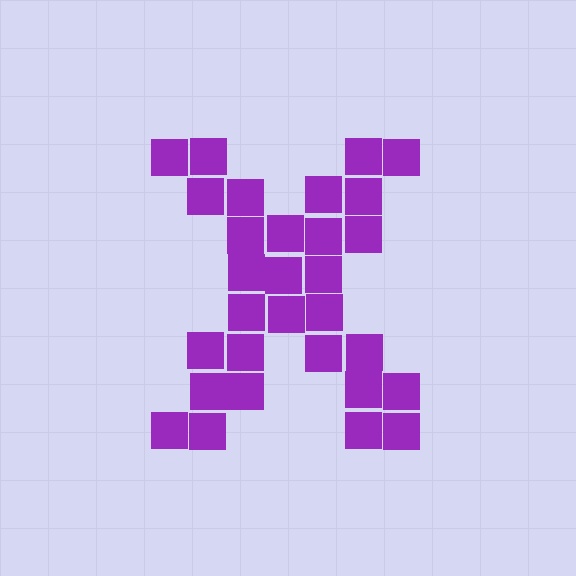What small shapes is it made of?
It is made of small squares.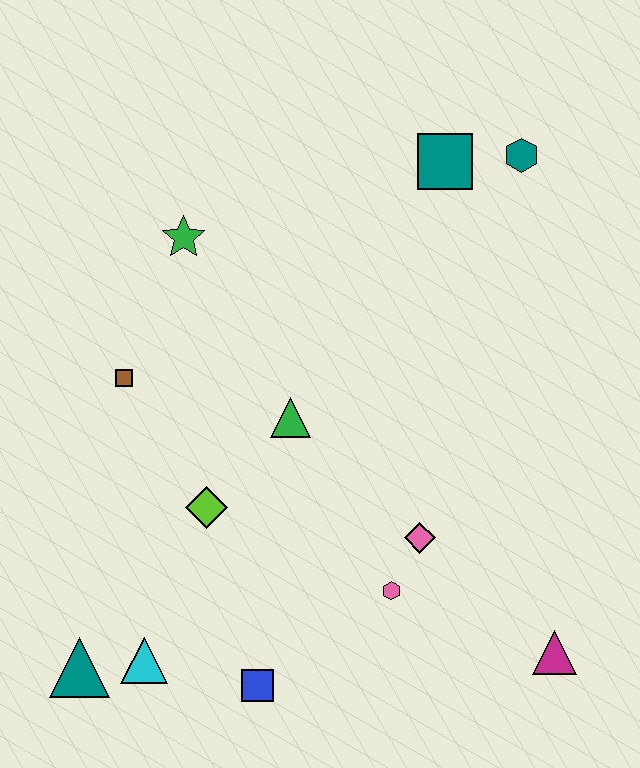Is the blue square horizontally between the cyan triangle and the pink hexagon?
Yes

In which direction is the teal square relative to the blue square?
The teal square is above the blue square.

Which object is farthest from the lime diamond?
The teal hexagon is farthest from the lime diamond.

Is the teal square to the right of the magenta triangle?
No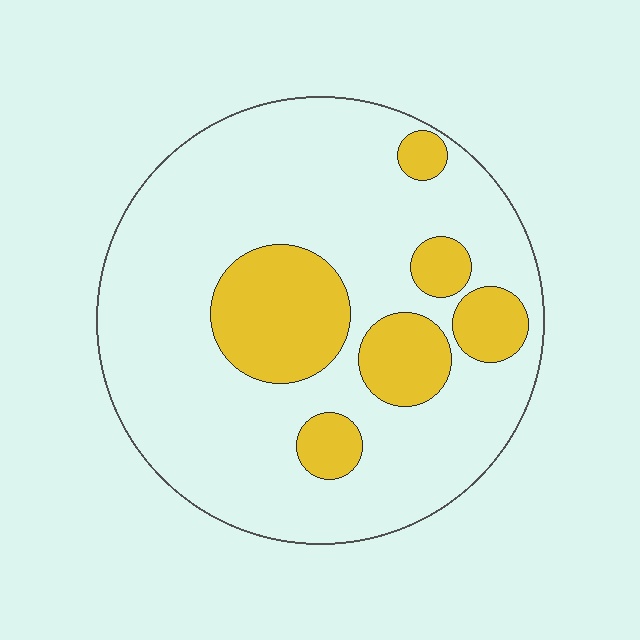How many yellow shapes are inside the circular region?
6.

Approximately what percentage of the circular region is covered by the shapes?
Approximately 25%.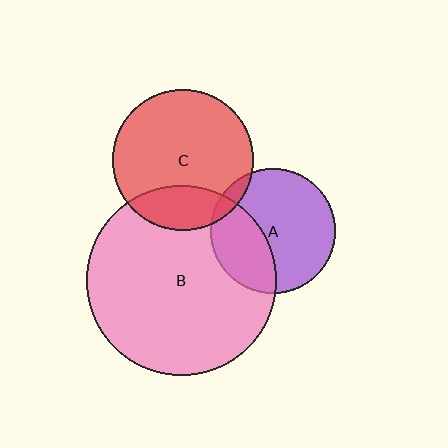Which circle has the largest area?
Circle B (pink).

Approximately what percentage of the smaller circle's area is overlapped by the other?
Approximately 20%.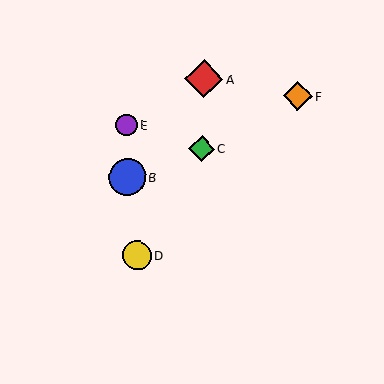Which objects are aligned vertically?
Objects A, C are aligned vertically.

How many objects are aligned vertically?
2 objects (A, C) are aligned vertically.